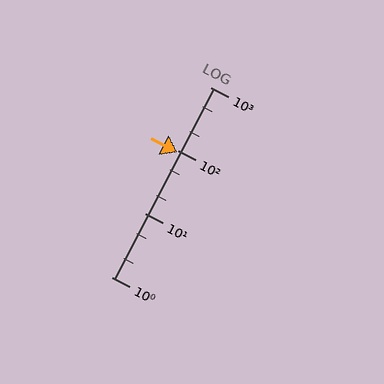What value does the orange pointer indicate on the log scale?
The pointer indicates approximately 94.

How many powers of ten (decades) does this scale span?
The scale spans 3 decades, from 1 to 1000.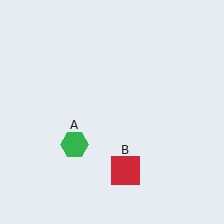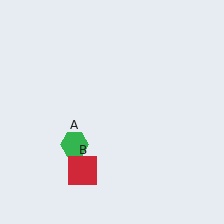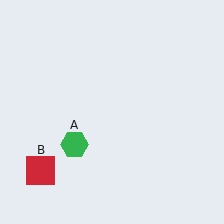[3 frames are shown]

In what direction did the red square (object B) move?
The red square (object B) moved left.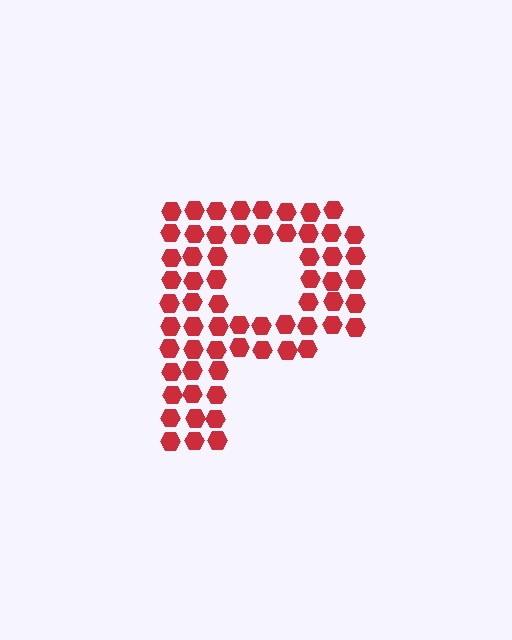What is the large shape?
The large shape is the letter P.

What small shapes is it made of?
It is made of small hexagons.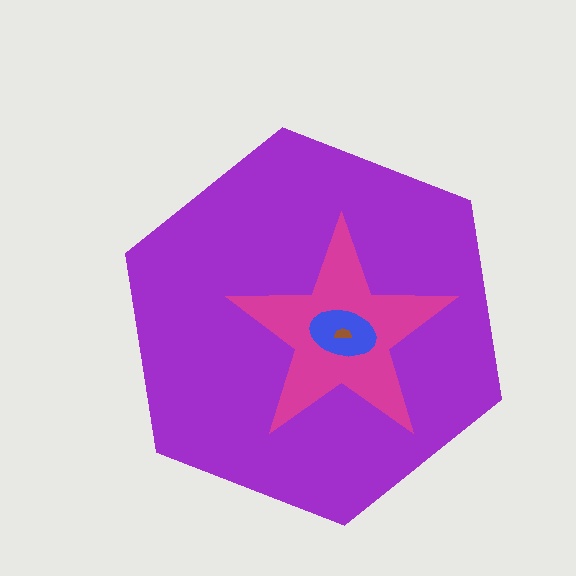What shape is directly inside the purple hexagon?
The magenta star.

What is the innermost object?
The brown semicircle.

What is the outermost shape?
The purple hexagon.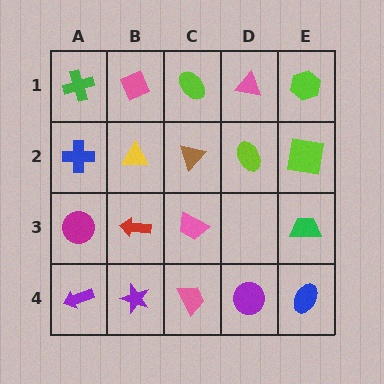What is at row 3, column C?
A pink trapezoid.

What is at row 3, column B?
A red arrow.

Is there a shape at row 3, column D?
No, that cell is empty.